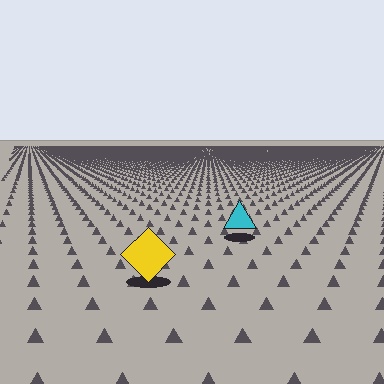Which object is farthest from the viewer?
The cyan triangle is farthest from the viewer. It appears smaller and the ground texture around it is denser.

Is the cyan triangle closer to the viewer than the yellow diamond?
No. The yellow diamond is closer — you can tell from the texture gradient: the ground texture is coarser near it.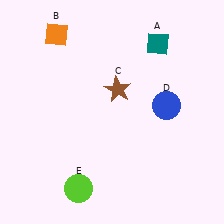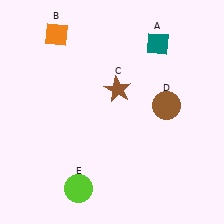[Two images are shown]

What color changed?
The circle (D) changed from blue in Image 1 to brown in Image 2.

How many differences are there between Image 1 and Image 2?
There is 1 difference between the two images.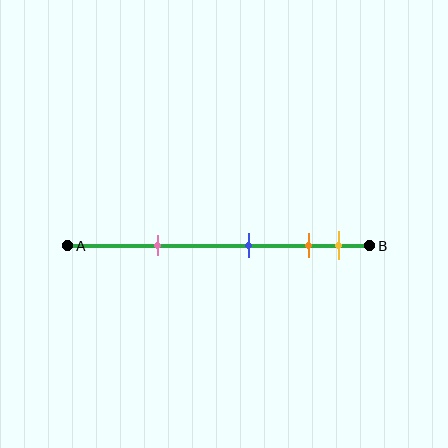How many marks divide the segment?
There are 4 marks dividing the segment.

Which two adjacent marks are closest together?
The orange and yellow marks are the closest adjacent pair.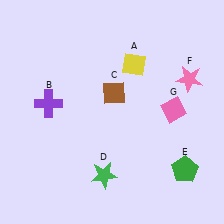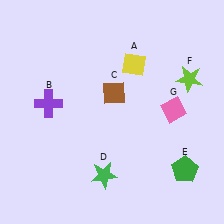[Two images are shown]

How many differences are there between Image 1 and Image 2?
There is 1 difference between the two images.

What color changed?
The star (F) changed from pink in Image 1 to lime in Image 2.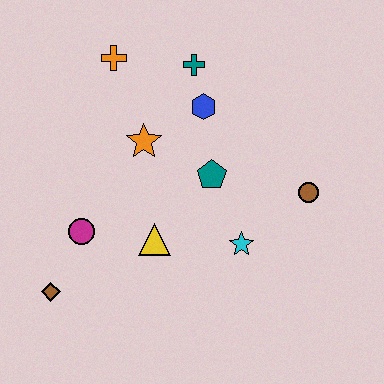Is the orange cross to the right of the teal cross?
No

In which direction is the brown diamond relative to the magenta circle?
The brown diamond is below the magenta circle.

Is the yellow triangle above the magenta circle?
No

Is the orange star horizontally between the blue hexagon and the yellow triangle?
No